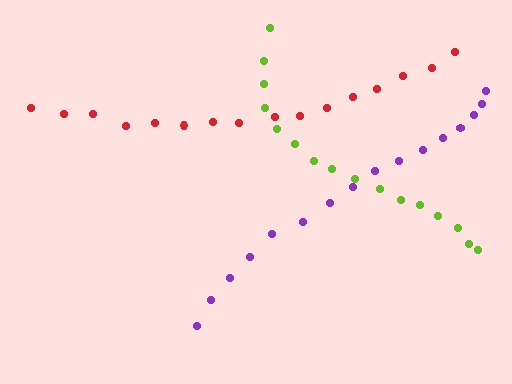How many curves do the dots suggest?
There are 3 distinct paths.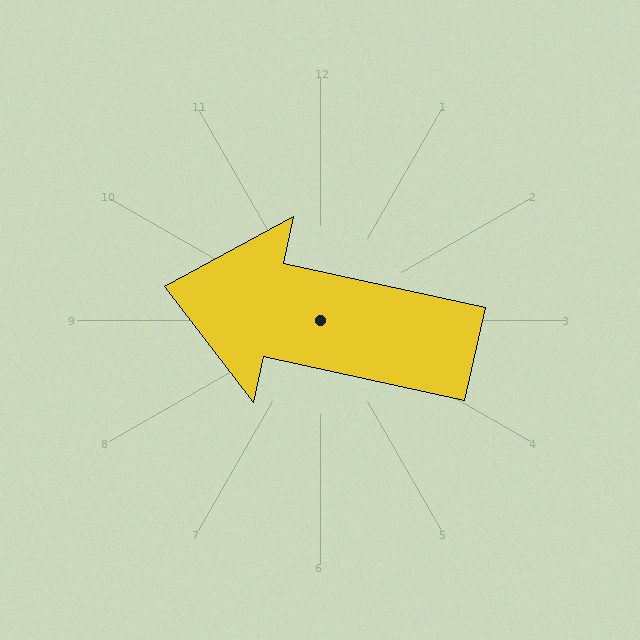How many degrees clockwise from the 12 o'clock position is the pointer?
Approximately 282 degrees.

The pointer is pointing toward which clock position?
Roughly 9 o'clock.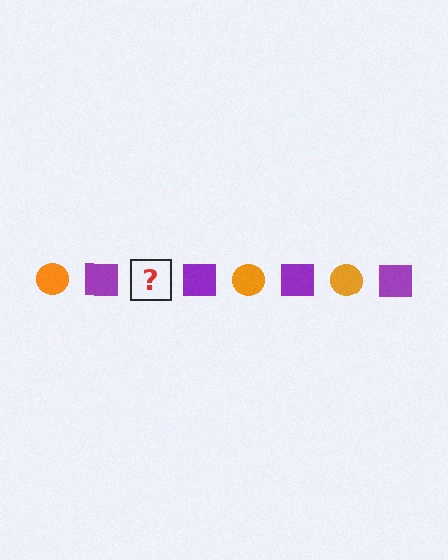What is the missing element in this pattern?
The missing element is an orange circle.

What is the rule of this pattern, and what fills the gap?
The rule is that the pattern alternates between orange circle and purple square. The gap should be filled with an orange circle.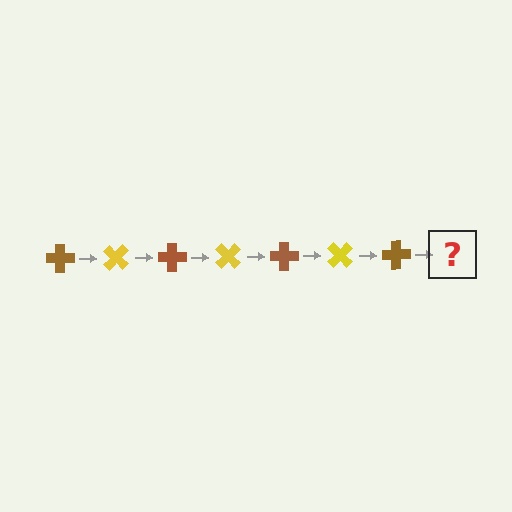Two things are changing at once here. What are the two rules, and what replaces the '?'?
The two rules are that it rotates 45 degrees each step and the color cycles through brown and yellow. The '?' should be a yellow cross, rotated 315 degrees from the start.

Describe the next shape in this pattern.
It should be a yellow cross, rotated 315 degrees from the start.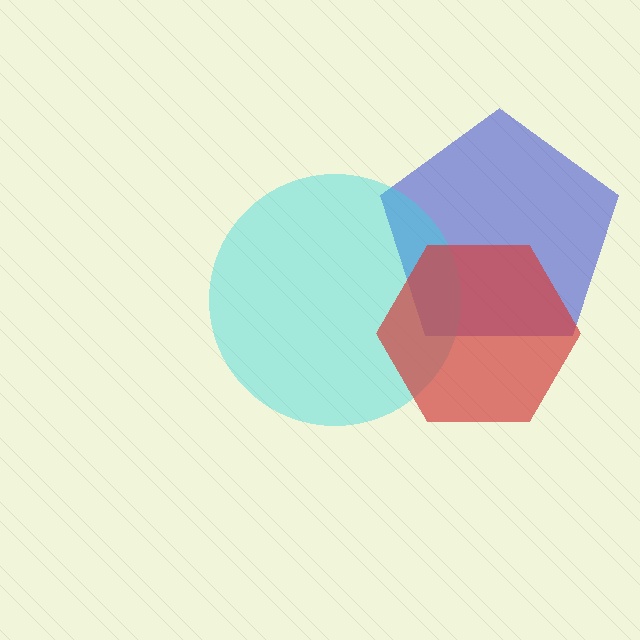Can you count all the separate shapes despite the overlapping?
Yes, there are 3 separate shapes.